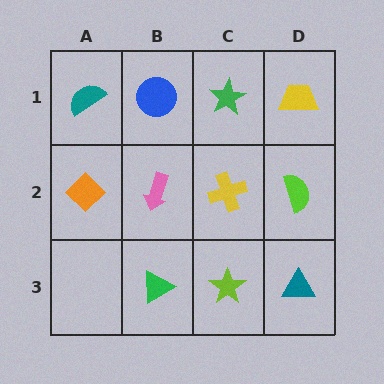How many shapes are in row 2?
4 shapes.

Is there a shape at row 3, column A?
No, that cell is empty.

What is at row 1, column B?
A blue circle.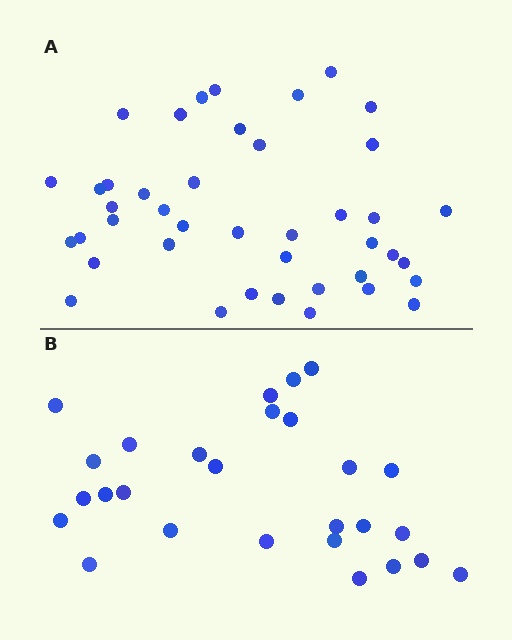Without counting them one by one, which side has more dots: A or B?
Region A (the top region) has more dots.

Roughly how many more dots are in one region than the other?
Region A has approximately 15 more dots than region B.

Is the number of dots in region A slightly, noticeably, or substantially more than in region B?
Region A has substantially more. The ratio is roughly 1.6 to 1.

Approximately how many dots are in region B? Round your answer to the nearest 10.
About 30 dots. (The exact count is 27, which rounds to 30.)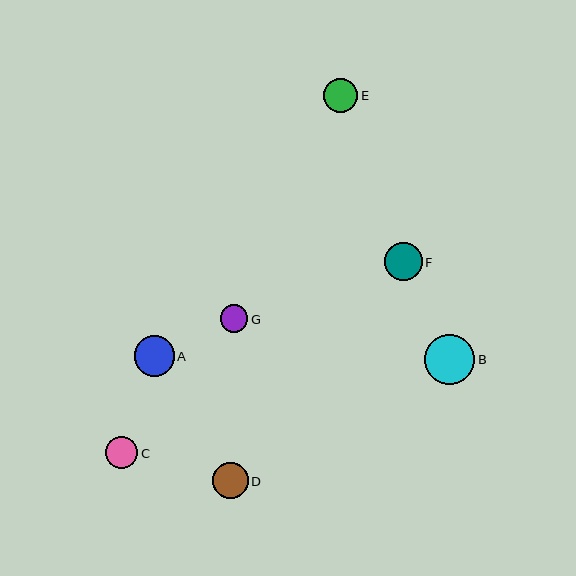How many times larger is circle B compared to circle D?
Circle B is approximately 1.4 times the size of circle D.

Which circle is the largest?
Circle B is the largest with a size of approximately 50 pixels.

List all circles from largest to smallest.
From largest to smallest: B, A, F, D, E, C, G.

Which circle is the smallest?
Circle G is the smallest with a size of approximately 28 pixels.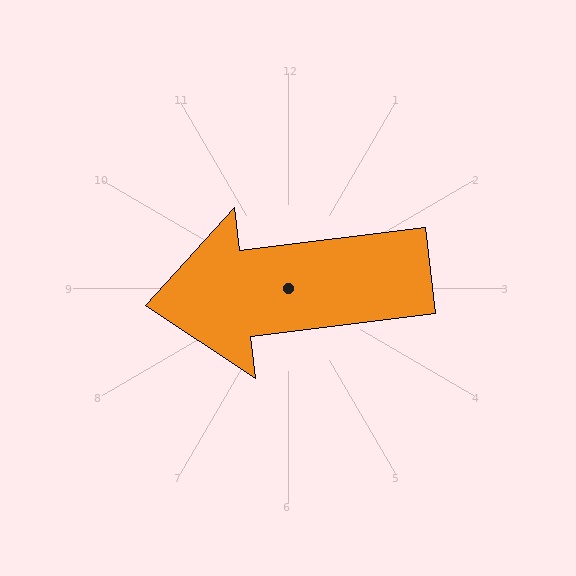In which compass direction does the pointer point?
West.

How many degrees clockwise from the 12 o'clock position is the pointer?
Approximately 263 degrees.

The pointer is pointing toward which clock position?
Roughly 9 o'clock.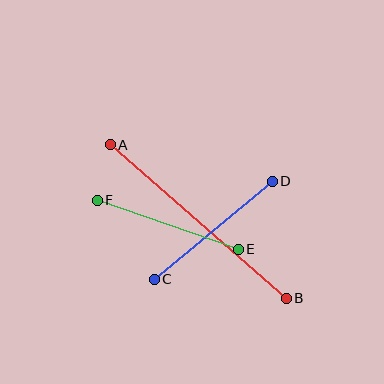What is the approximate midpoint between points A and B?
The midpoint is at approximately (198, 222) pixels.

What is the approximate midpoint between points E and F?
The midpoint is at approximately (168, 225) pixels.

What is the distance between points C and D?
The distance is approximately 153 pixels.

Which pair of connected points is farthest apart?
Points A and B are farthest apart.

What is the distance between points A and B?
The distance is approximately 234 pixels.